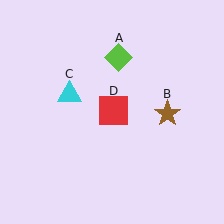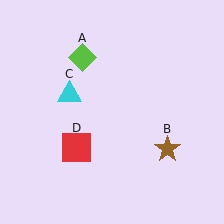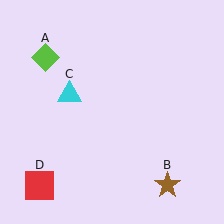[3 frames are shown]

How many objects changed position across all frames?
3 objects changed position: lime diamond (object A), brown star (object B), red square (object D).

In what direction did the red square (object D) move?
The red square (object D) moved down and to the left.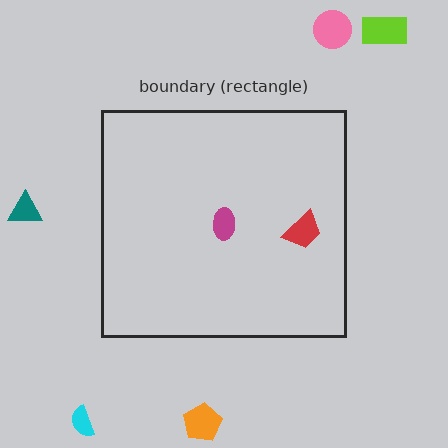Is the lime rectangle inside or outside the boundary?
Outside.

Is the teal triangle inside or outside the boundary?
Outside.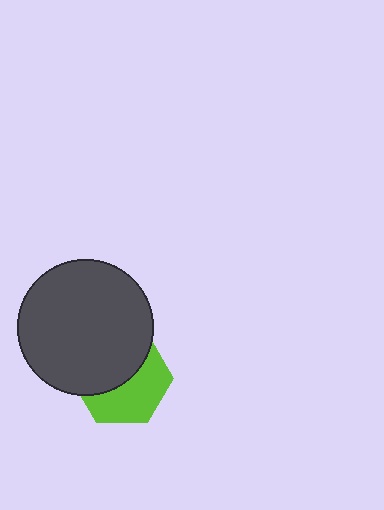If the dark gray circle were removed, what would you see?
You would see the complete lime hexagon.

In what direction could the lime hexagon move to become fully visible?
The lime hexagon could move down. That would shift it out from behind the dark gray circle entirely.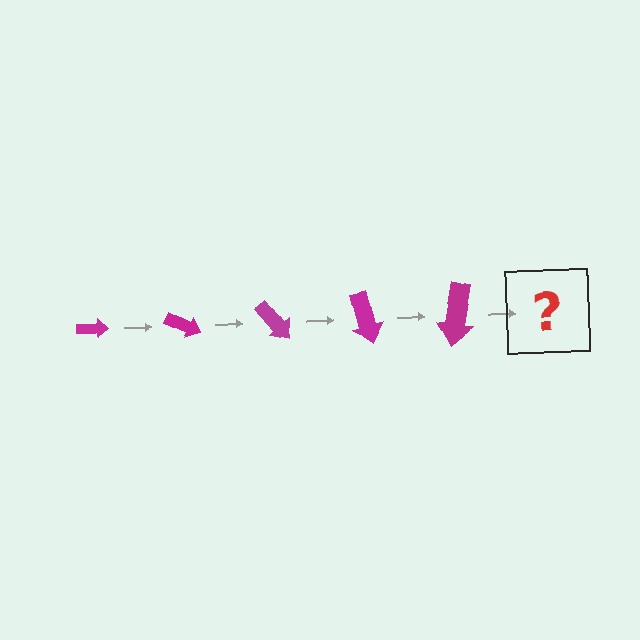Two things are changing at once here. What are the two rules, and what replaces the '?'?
The two rules are that the arrow grows larger each step and it rotates 25 degrees each step. The '?' should be an arrow, larger than the previous one and rotated 125 degrees from the start.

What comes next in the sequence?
The next element should be an arrow, larger than the previous one and rotated 125 degrees from the start.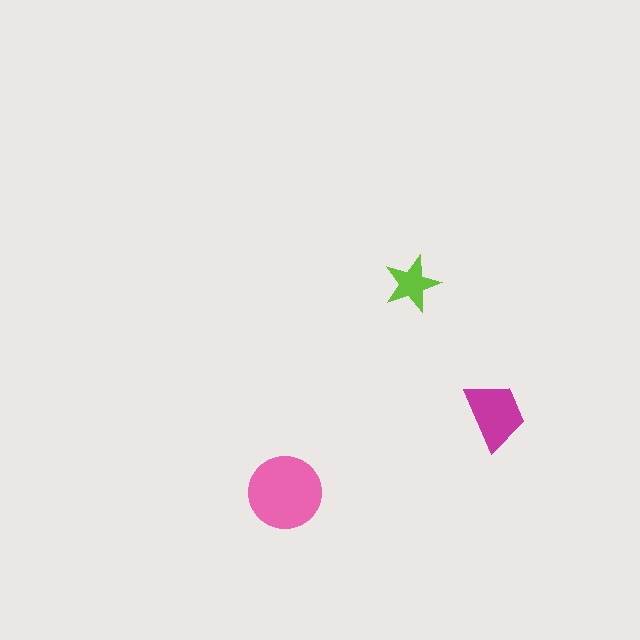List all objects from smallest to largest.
The lime star, the magenta trapezoid, the pink circle.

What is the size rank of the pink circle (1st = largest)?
1st.